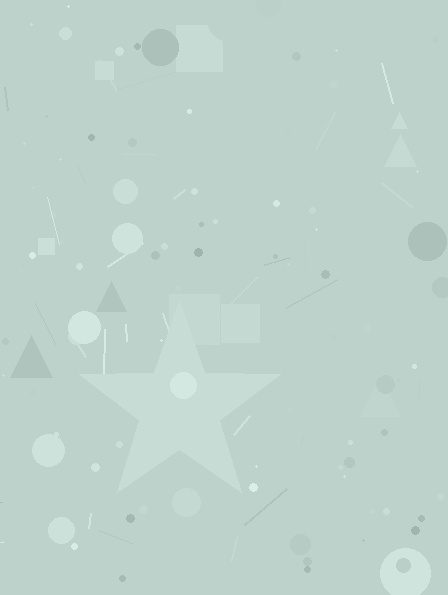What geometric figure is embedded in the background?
A star is embedded in the background.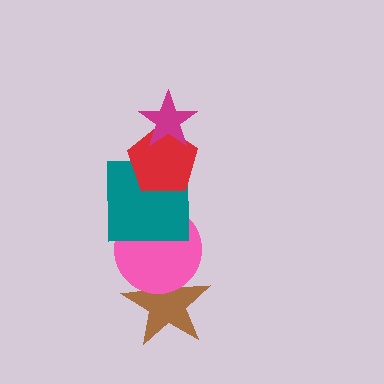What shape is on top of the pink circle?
The teal square is on top of the pink circle.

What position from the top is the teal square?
The teal square is 3rd from the top.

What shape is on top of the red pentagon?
The magenta star is on top of the red pentagon.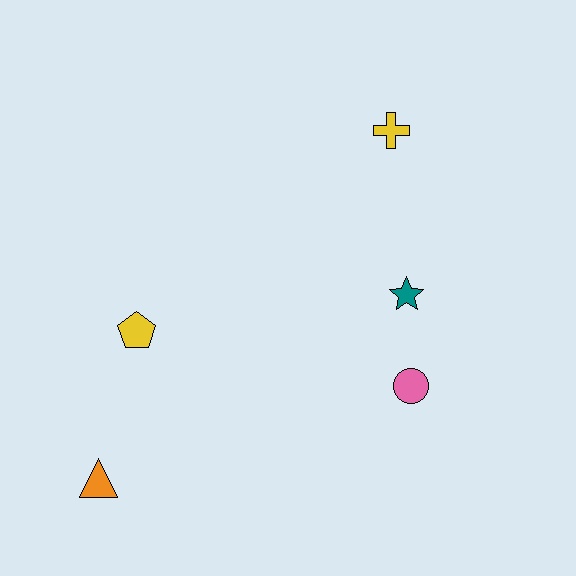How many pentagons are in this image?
There is 1 pentagon.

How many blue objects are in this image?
There are no blue objects.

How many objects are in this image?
There are 5 objects.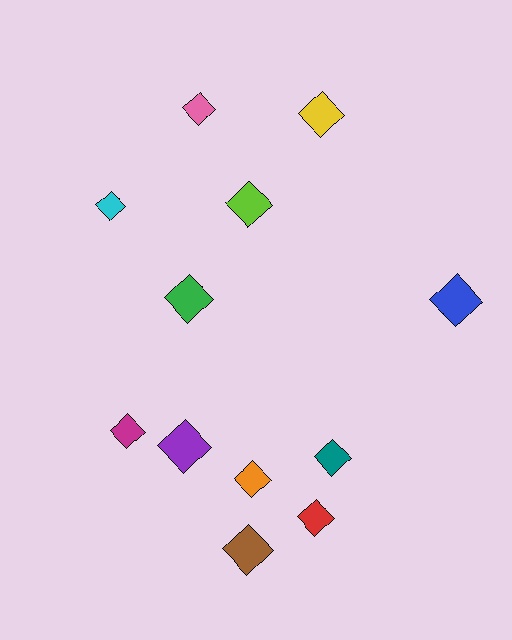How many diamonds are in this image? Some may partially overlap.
There are 12 diamonds.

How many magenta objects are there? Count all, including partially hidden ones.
There is 1 magenta object.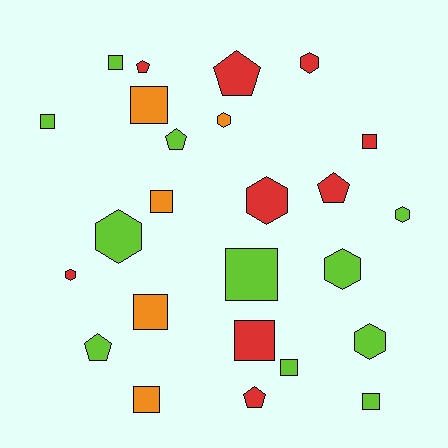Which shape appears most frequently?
Square, with 11 objects.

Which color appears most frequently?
Lime, with 11 objects.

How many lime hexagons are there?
There are 4 lime hexagons.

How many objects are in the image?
There are 25 objects.